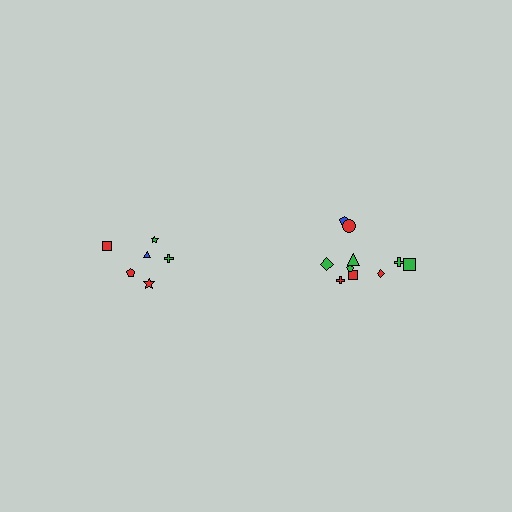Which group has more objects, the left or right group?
The right group.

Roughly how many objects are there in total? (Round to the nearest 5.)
Roughly 15 objects in total.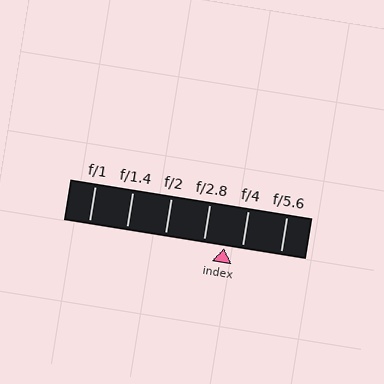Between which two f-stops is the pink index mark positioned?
The index mark is between f/2.8 and f/4.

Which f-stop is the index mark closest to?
The index mark is closest to f/4.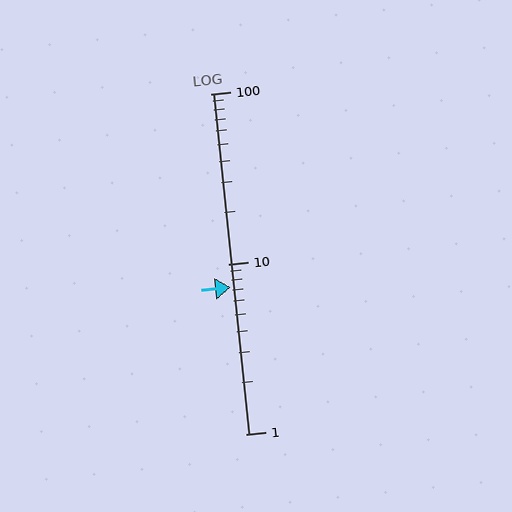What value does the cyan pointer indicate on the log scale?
The pointer indicates approximately 7.3.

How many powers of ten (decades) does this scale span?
The scale spans 2 decades, from 1 to 100.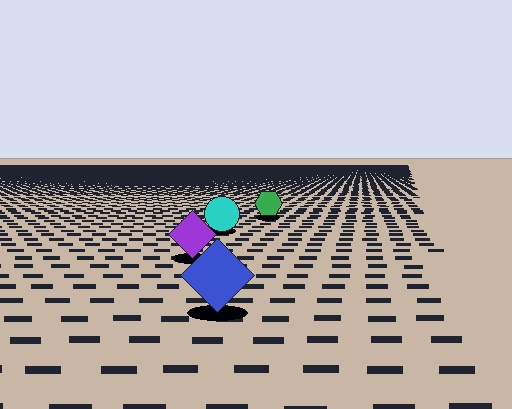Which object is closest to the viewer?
The blue diamond is closest. The texture marks near it are larger and more spread out.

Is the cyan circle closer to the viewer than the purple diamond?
No. The purple diamond is closer — you can tell from the texture gradient: the ground texture is coarser near it.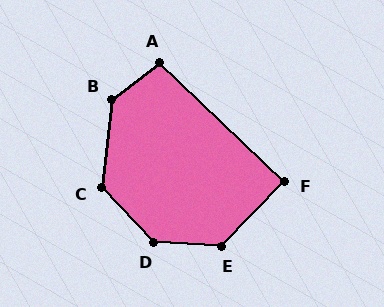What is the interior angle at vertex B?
Approximately 135 degrees (obtuse).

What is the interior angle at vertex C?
Approximately 130 degrees (obtuse).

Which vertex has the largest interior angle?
D, at approximately 137 degrees.